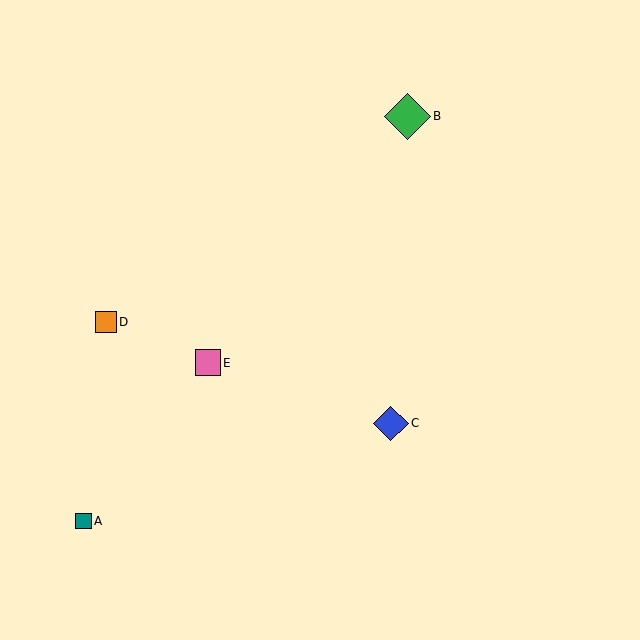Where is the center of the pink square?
The center of the pink square is at (208, 363).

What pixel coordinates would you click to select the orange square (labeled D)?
Click at (106, 322) to select the orange square D.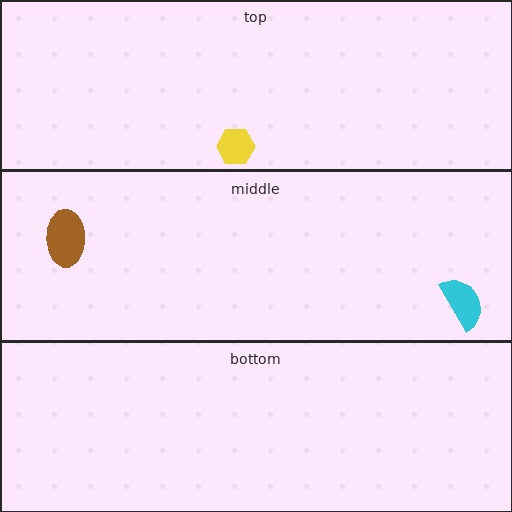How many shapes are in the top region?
1.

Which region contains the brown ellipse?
The middle region.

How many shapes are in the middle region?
2.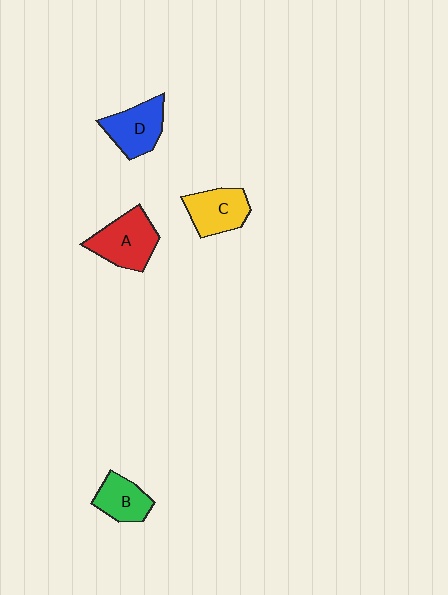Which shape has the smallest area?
Shape B (green).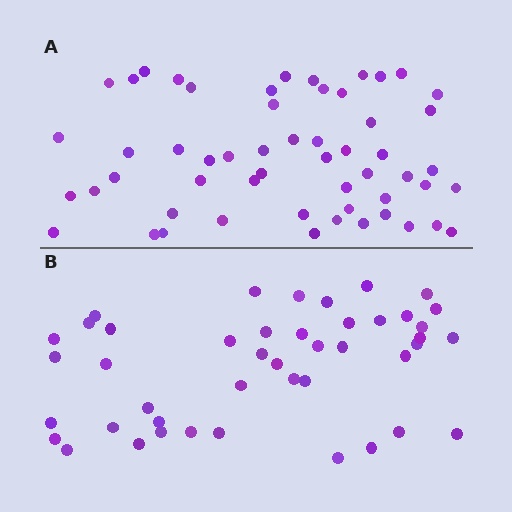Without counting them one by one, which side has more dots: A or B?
Region A (the top region) has more dots.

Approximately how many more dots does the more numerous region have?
Region A has roughly 12 or so more dots than region B.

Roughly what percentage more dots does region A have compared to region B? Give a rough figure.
About 25% more.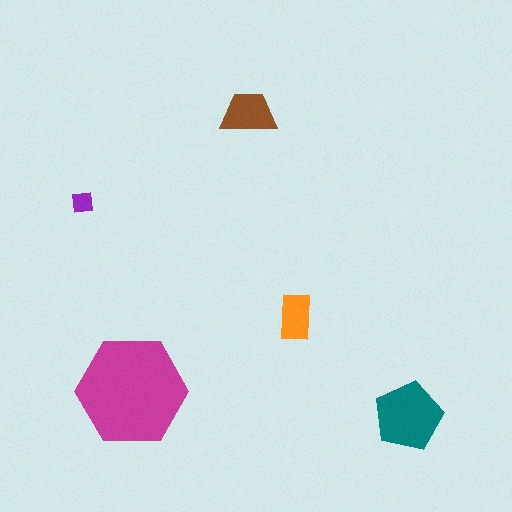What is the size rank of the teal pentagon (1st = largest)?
2nd.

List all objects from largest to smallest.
The magenta hexagon, the teal pentagon, the brown trapezoid, the orange rectangle, the purple square.